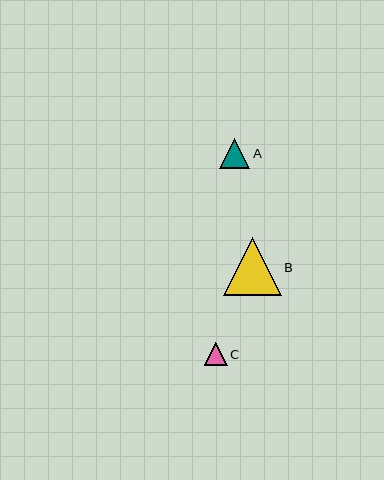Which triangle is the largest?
Triangle B is the largest with a size of approximately 57 pixels.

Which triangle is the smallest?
Triangle C is the smallest with a size of approximately 23 pixels.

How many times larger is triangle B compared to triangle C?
Triangle B is approximately 2.5 times the size of triangle C.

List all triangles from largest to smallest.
From largest to smallest: B, A, C.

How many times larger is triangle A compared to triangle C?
Triangle A is approximately 1.3 times the size of triangle C.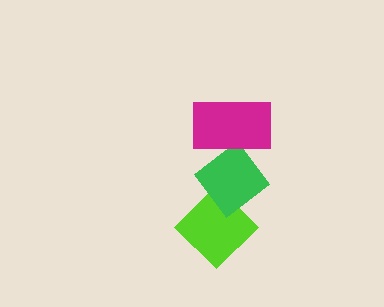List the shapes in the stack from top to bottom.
From top to bottom: the magenta rectangle, the green diamond, the lime diamond.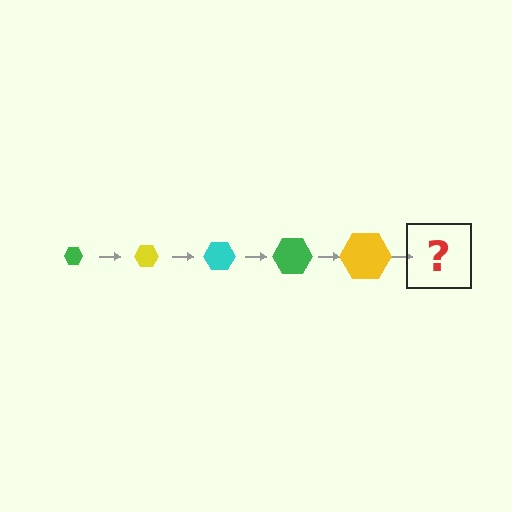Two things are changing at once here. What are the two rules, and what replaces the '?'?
The two rules are that the hexagon grows larger each step and the color cycles through green, yellow, and cyan. The '?' should be a cyan hexagon, larger than the previous one.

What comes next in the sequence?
The next element should be a cyan hexagon, larger than the previous one.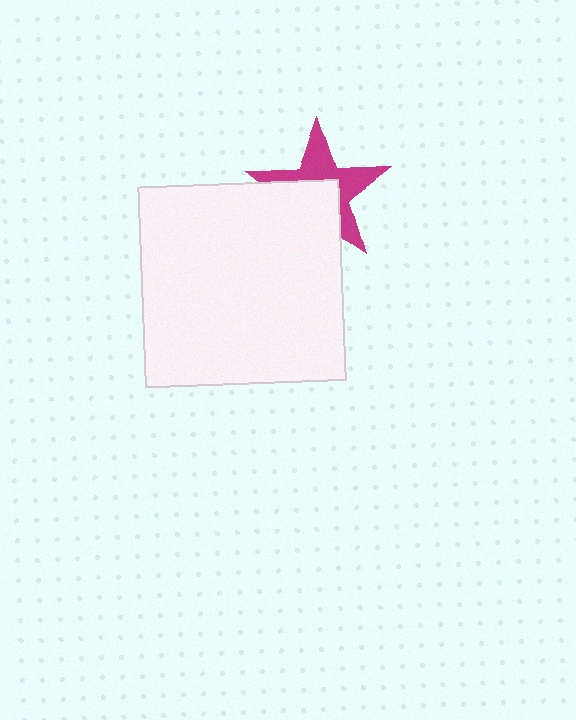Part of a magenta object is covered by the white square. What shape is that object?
It is a star.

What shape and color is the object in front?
The object in front is a white square.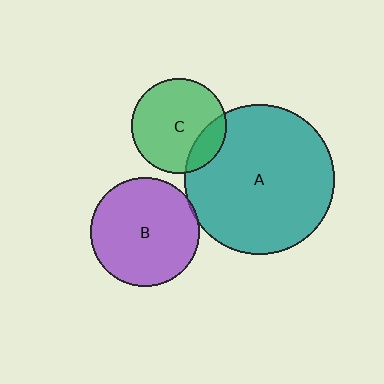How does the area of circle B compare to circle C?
Approximately 1.3 times.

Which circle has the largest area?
Circle A (teal).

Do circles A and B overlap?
Yes.